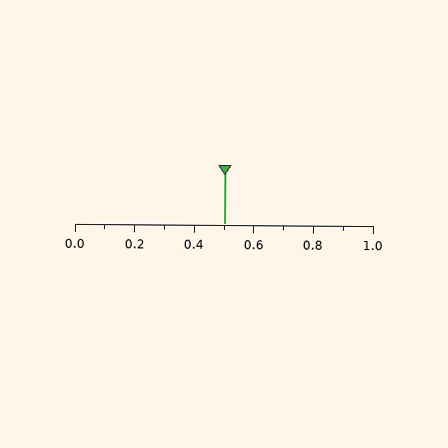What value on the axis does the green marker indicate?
The marker indicates approximately 0.5.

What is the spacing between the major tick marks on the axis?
The major ticks are spaced 0.2 apart.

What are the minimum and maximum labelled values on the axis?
The axis runs from 0.0 to 1.0.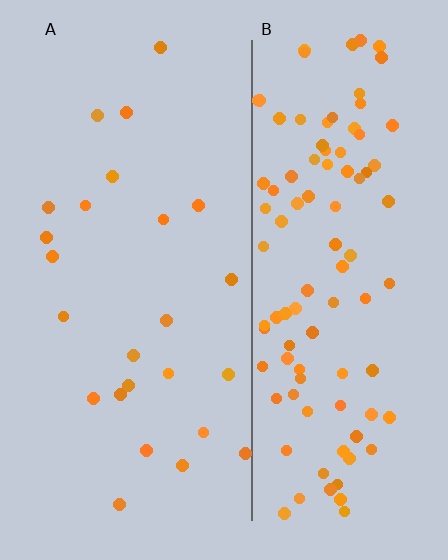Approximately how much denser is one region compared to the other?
Approximately 4.2× — region B over region A.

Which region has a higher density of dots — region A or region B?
B (the right).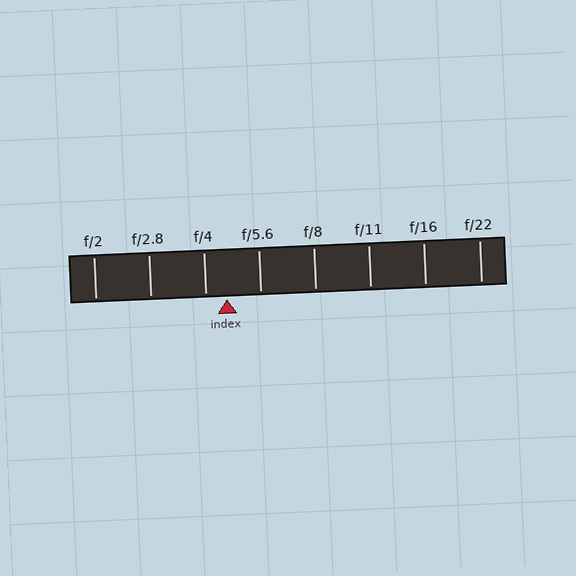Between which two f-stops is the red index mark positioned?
The index mark is between f/4 and f/5.6.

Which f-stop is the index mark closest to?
The index mark is closest to f/4.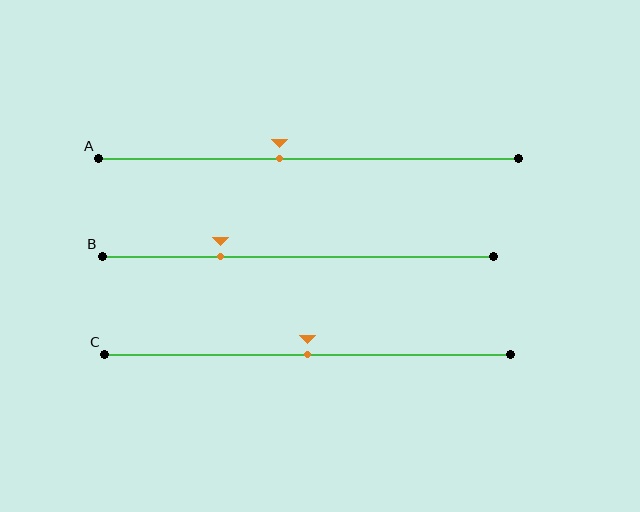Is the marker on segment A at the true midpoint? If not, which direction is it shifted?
No, the marker on segment A is shifted to the left by about 7% of the segment length.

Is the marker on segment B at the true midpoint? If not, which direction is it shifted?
No, the marker on segment B is shifted to the left by about 20% of the segment length.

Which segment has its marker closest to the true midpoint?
Segment C has its marker closest to the true midpoint.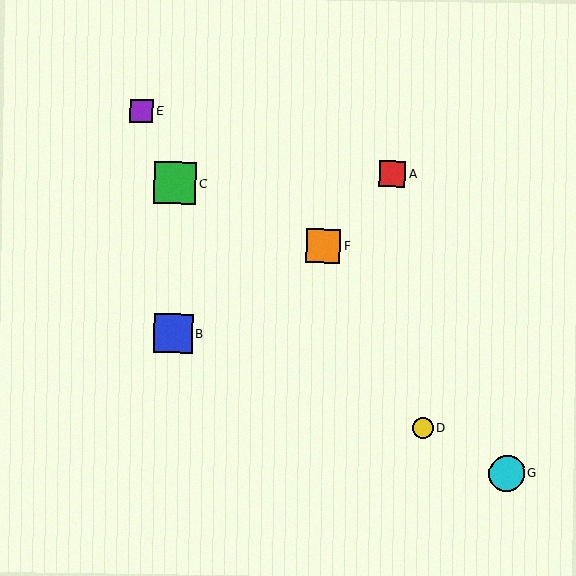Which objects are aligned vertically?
Objects B, C are aligned vertically.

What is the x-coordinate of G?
Object G is at x≈507.